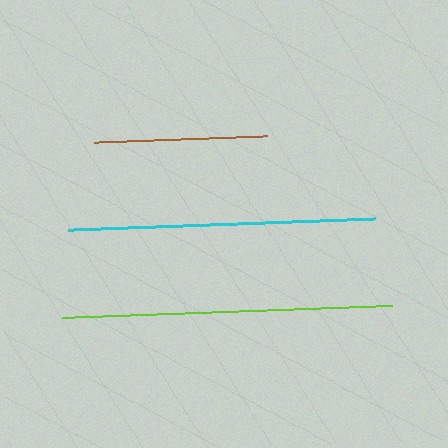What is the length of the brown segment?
The brown segment is approximately 173 pixels long.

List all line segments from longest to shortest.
From longest to shortest: lime, cyan, brown.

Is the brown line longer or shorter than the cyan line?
The cyan line is longer than the brown line.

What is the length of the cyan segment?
The cyan segment is approximately 307 pixels long.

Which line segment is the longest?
The lime line is the longest at approximately 329 pixels.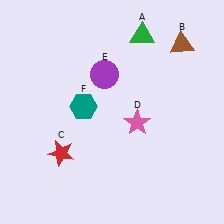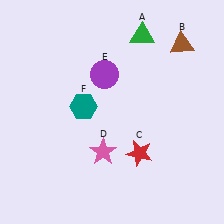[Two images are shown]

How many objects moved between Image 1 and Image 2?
2 objects moved between the two images.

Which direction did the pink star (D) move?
The pink star (D) moved left.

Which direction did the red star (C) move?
The red star (C) moved right.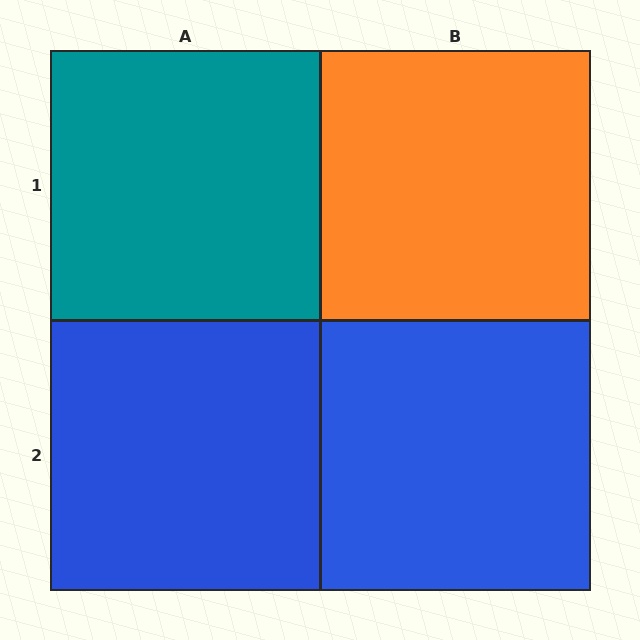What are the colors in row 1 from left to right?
Teal, orange.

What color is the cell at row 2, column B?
Blue.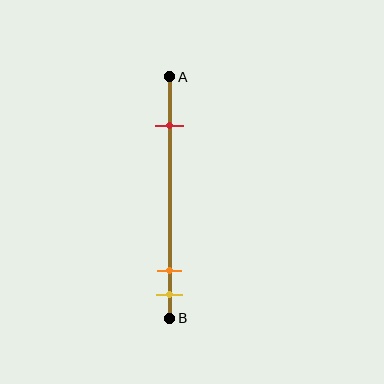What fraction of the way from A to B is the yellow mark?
The yellow mark is approximately 90% (0.9) of the way from A to B.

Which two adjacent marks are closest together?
The orange and yellow marks are the closest adjacent pair.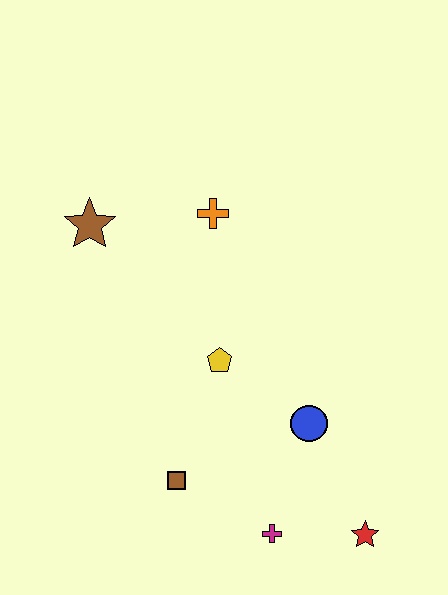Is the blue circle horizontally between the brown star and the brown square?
No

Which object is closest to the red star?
The magenta cross is closest to the red star.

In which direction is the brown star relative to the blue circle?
The brown star is to the left of the blue circle.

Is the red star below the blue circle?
Yes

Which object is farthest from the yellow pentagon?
The red star is farthest from the yellow pentagon.